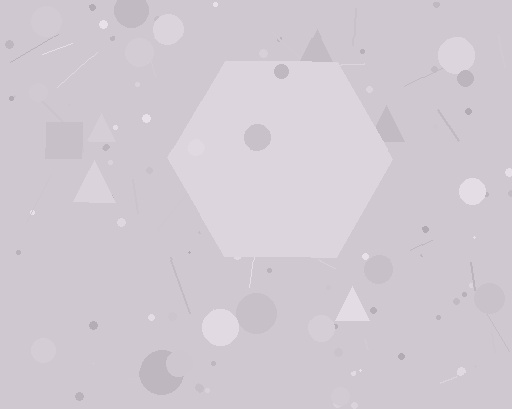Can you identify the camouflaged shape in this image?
The camouflaged shape is a hexagon.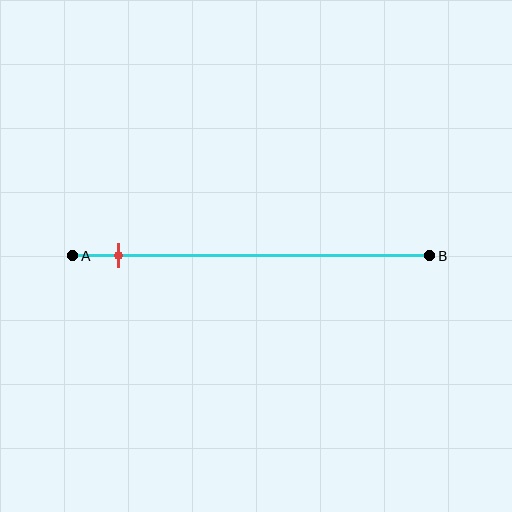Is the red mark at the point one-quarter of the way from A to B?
No, the mark is at about 15% from A, not at the 25% one-quarter point.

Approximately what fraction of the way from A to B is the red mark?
The red mark is approximately 15% of the way from A to B.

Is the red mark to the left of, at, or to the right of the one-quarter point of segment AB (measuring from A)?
The red mark is to the left of the one-quarter point of segment AB.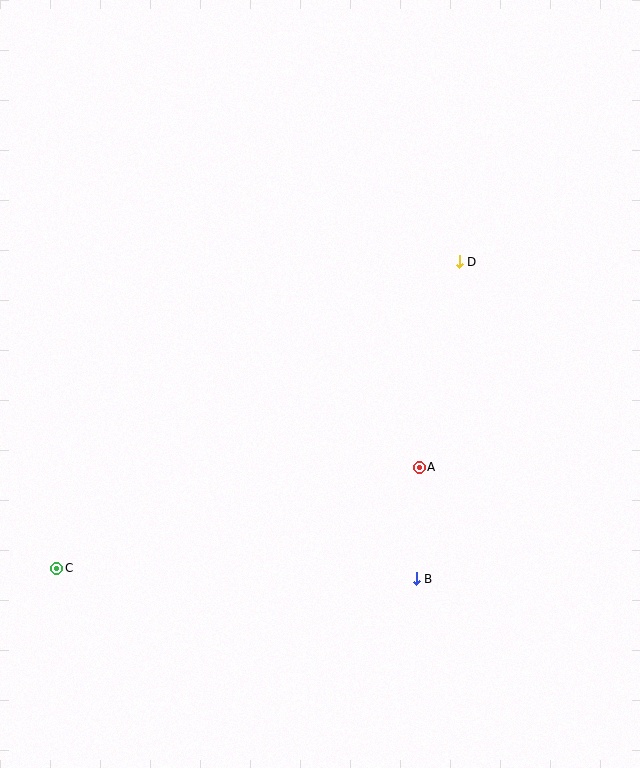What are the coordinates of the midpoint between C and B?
The midpoint between C and B is at (236, 573).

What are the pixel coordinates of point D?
Point D is at (459, 262).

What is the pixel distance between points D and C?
The distance between D and C is 506 pixels.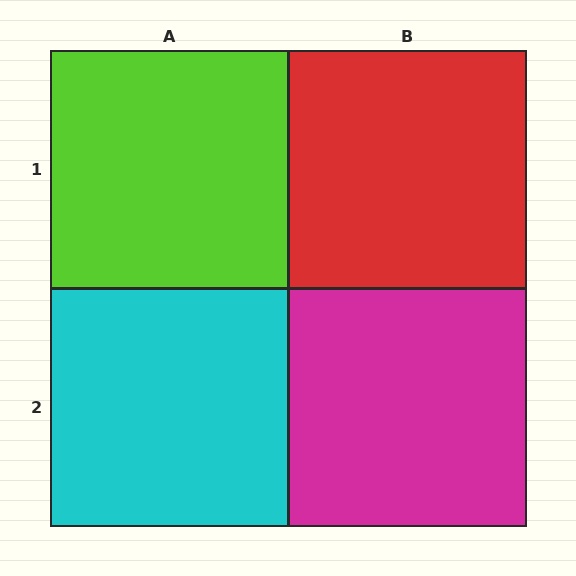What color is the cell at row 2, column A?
Cyan.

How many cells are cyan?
1 cell is cyan.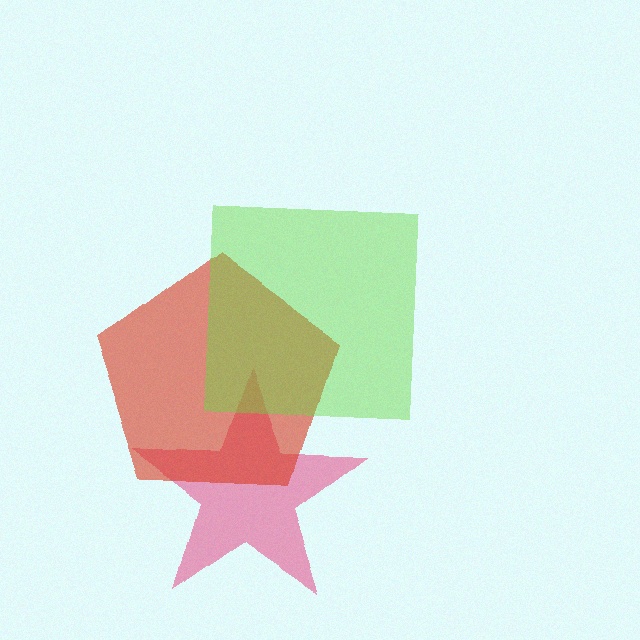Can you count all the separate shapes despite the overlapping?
Yes, there are 3 separate shapes.